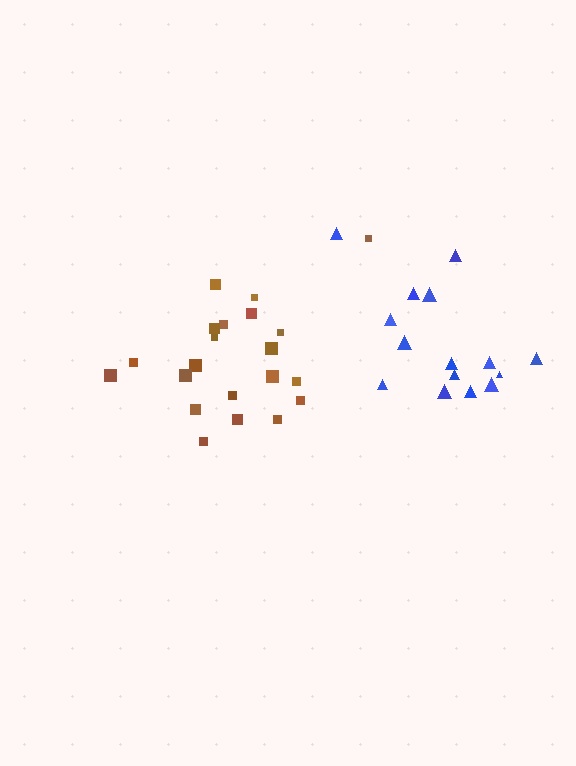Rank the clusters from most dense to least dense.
brown, blue.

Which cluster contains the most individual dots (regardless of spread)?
Brown (21).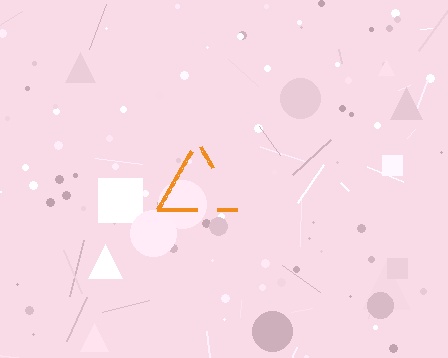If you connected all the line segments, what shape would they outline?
They would outline a triangle.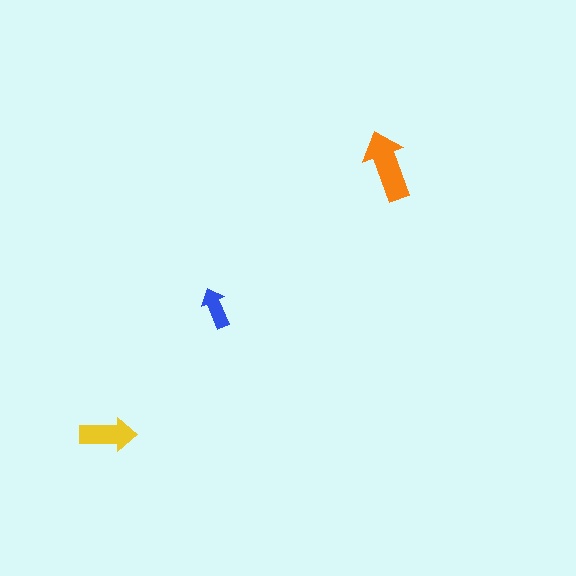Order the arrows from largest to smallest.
the orange one, the yellow one, the blue one.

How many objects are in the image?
There are 3 objects in the image.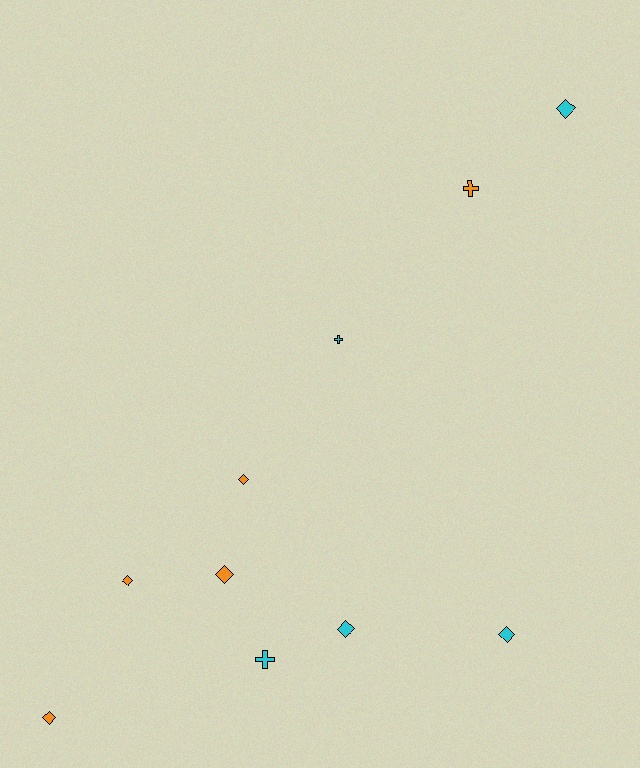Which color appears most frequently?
Orange, with 5 objects.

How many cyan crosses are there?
There are 2 cyan crosses.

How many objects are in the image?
There are 10 objects.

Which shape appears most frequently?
Diamond, with 7 objects.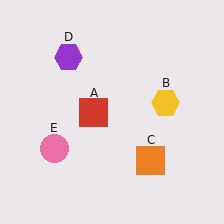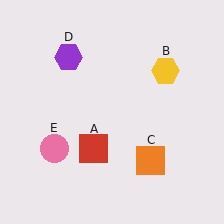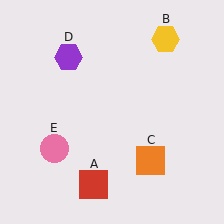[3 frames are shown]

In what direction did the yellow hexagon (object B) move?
The yellow hexagon (object B) moved up.